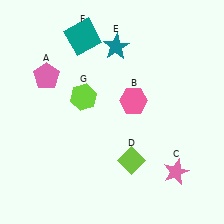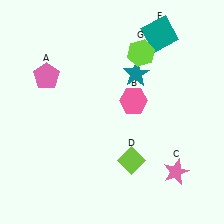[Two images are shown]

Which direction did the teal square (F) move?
The teal square (F) moved right.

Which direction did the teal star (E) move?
The teal star (E) moved down.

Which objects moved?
The objects that moved are: the teal star (E), the teal square (F), the lime hexagon (G).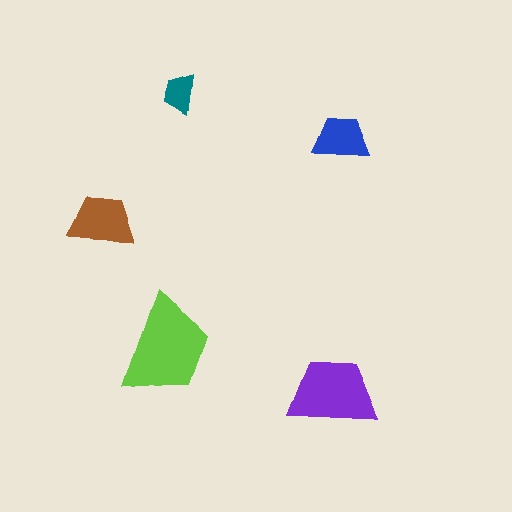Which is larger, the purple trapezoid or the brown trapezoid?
The purple one.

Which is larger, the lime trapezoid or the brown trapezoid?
The lime one.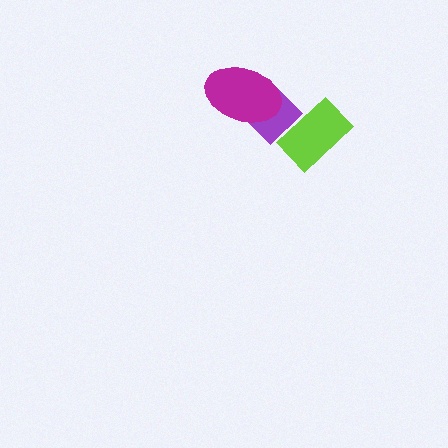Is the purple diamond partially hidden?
Yes, it is partially covered by another shape.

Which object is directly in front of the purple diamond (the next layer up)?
The magenta ellipse is directly in front of the purple diamond.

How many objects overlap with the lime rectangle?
1 object overlaps with the lime rectangle.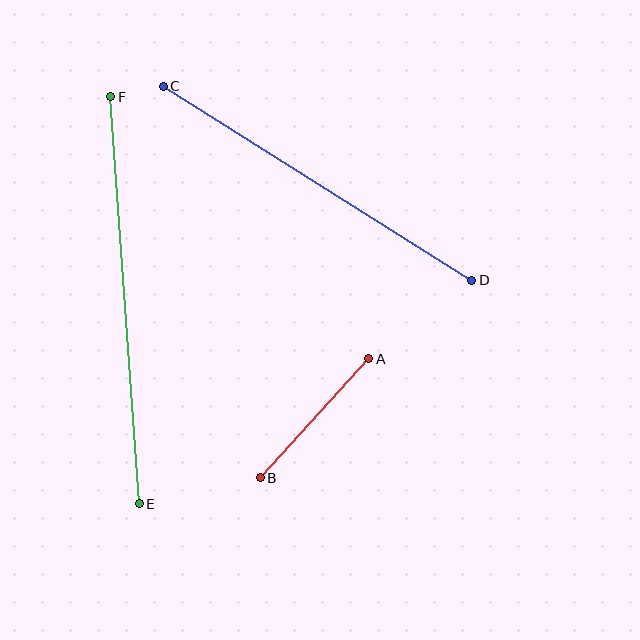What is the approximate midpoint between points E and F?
The midpoint is at approximately (125, 300) pixels.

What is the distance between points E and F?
The distance is approximately 408 pixels.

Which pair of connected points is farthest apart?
Points E and F are farthest apart.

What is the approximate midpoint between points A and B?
The midpoint is at approximately (314, 418) pixels.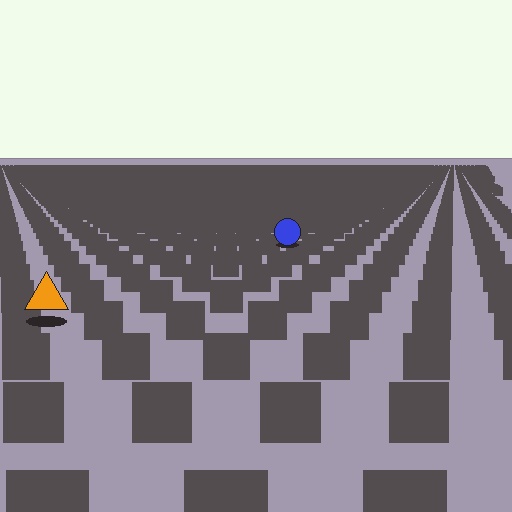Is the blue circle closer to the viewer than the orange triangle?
No. The orange triangle is closer — you can tell from the texture gradient: the ground texture is coarser near it.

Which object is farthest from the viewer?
The blue circle is farthest from the viewer. It appears smaller and the ground texture around it is denser.